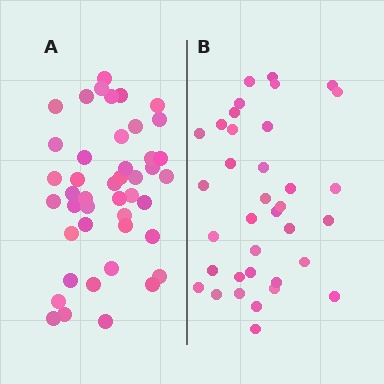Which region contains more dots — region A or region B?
Region A (the left region) has more dots.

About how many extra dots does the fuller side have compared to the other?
Region A has roughly 8 or so more dots than region B.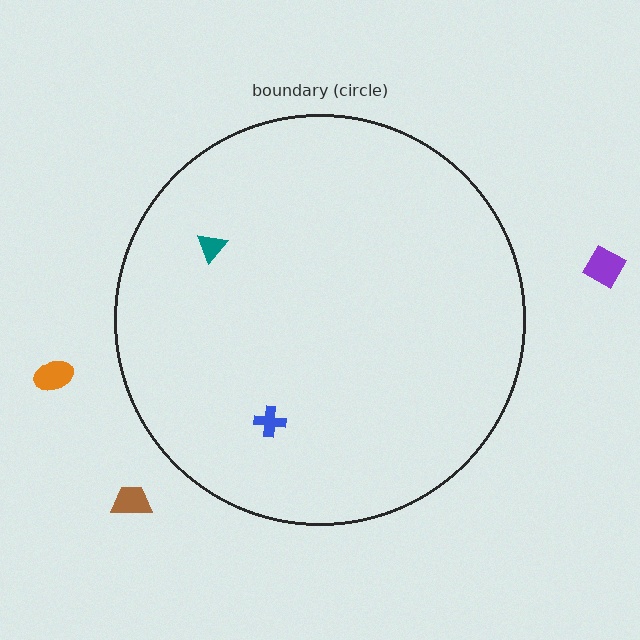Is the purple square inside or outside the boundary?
Outside.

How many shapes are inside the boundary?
2 inside, 3 outside.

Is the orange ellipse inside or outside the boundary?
Outside.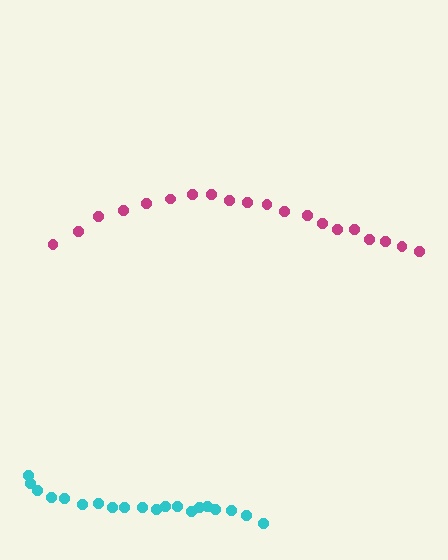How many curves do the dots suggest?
There are 2 distinct paths.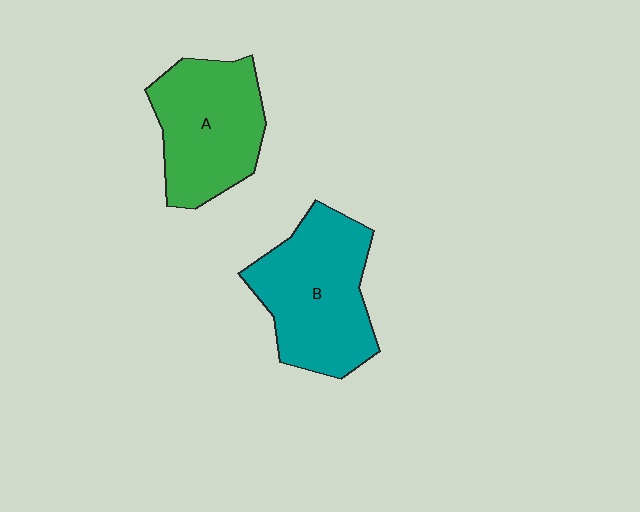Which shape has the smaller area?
Shape A (green).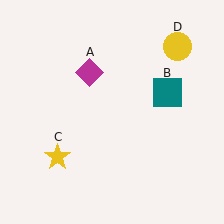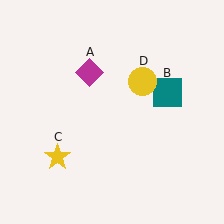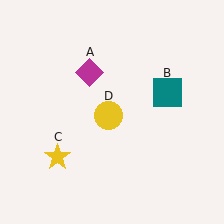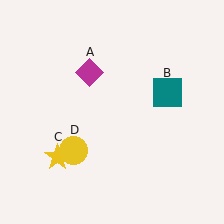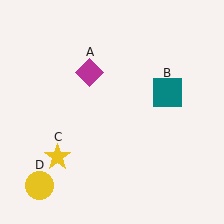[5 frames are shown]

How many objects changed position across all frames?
1 object changed position: yellow circle (object D).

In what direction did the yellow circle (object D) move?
The yellow circle (object D) moved down and to the left.